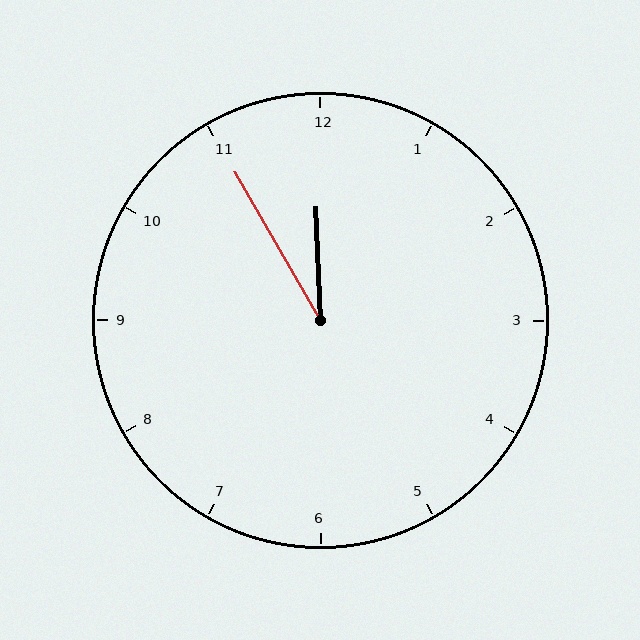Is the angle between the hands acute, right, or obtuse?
It is acute.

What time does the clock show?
11:55.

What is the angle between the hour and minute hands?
Approximately 28 degrees.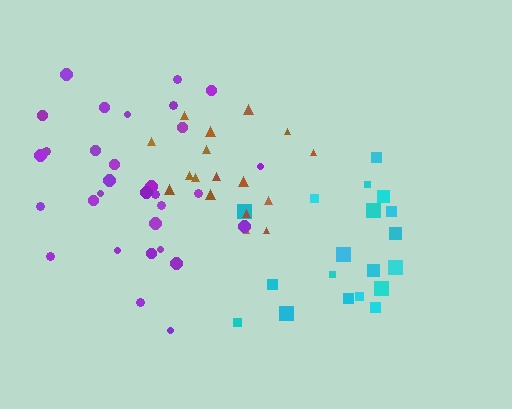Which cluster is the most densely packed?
Brown.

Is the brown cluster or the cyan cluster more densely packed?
Brown.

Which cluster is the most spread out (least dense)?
Cyan.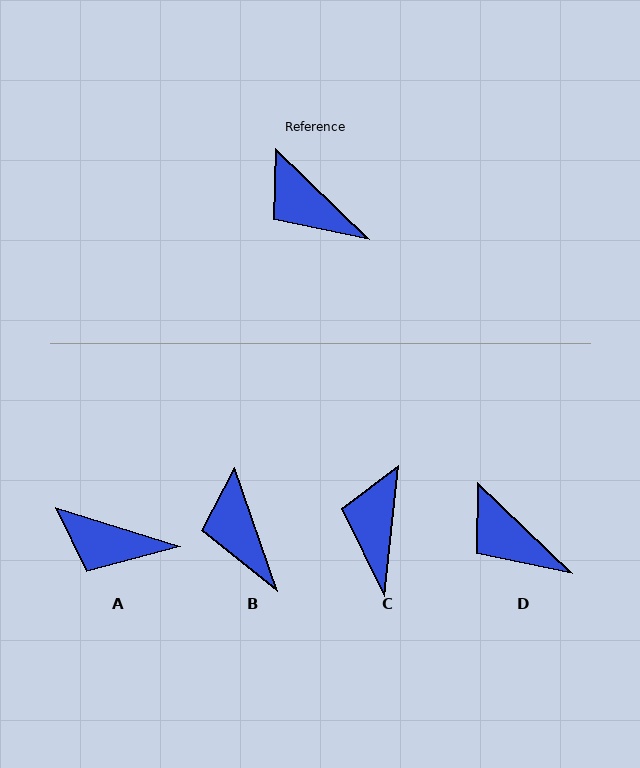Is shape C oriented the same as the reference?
No, it is off by about 52 degrees.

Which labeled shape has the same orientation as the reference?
D.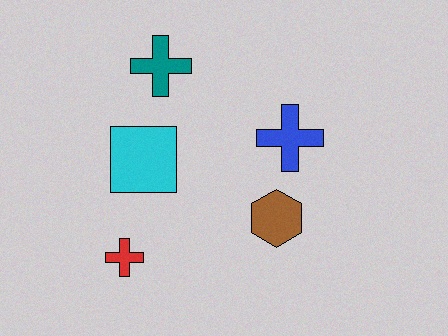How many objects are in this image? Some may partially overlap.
There are 5 objects.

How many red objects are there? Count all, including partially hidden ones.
There is 1 red object.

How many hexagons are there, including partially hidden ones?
There is 1 hexagon.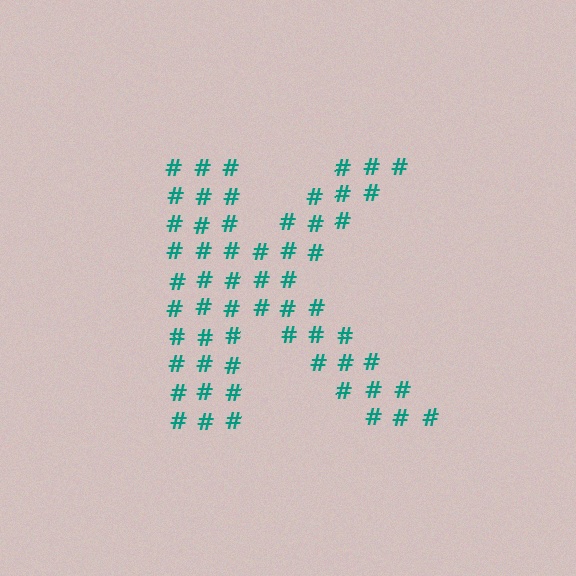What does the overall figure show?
The overall figure shows the letter K.